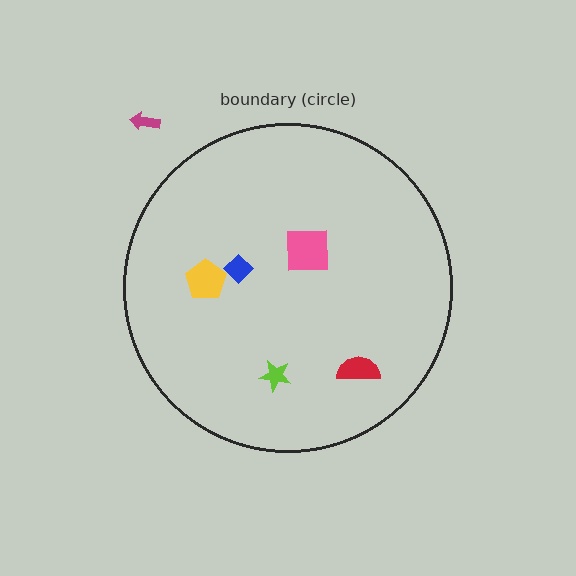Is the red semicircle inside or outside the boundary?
Inside.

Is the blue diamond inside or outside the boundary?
Inside.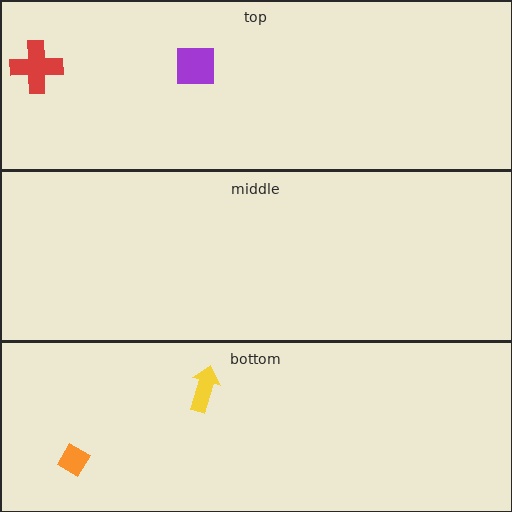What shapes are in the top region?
The red cross, the purple square.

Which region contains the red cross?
The top region.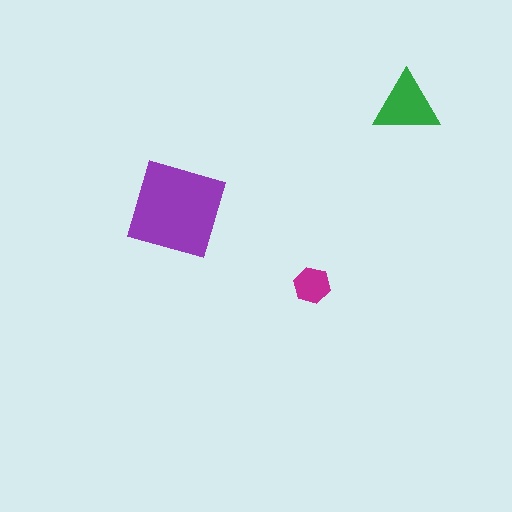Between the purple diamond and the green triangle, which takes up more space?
The purple diamond.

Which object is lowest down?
The magenta hexagon is bottommost.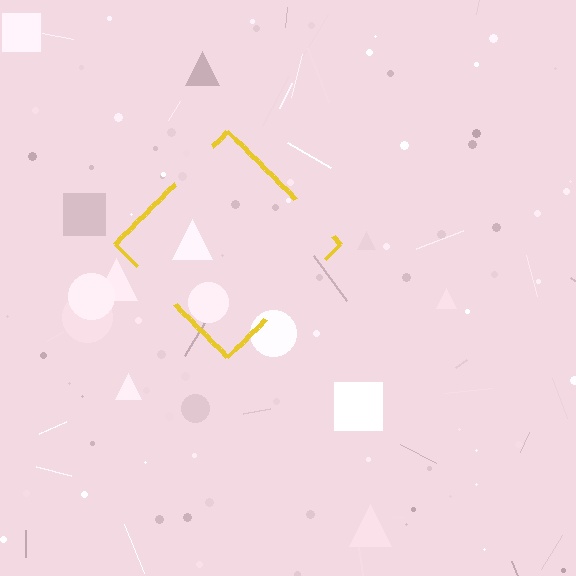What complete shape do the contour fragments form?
The contour fragments form a diamond.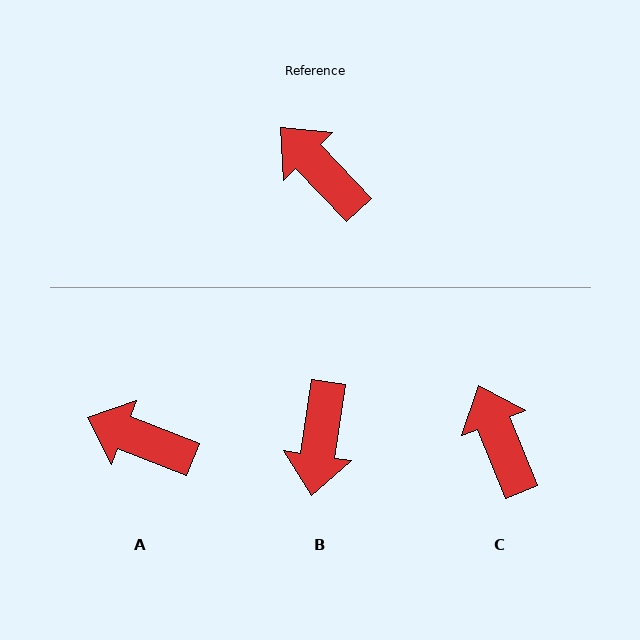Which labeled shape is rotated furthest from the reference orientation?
B, about 128 degrees away.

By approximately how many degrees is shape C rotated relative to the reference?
Approximately 22 degrees clockwise.